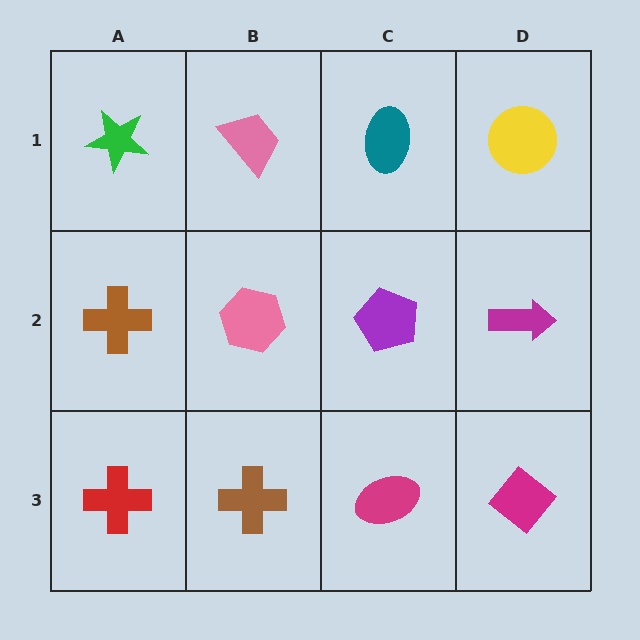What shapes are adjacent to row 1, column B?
A pink hexagon (row 2, column B), a green star (row 1, column A), a teal ellipse (row 1, column C).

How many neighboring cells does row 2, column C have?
4.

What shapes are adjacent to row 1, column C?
A purple pentagon (row 2, column C), a pink trapezoid (row 1, column B), a yellow circle (row 1, column D).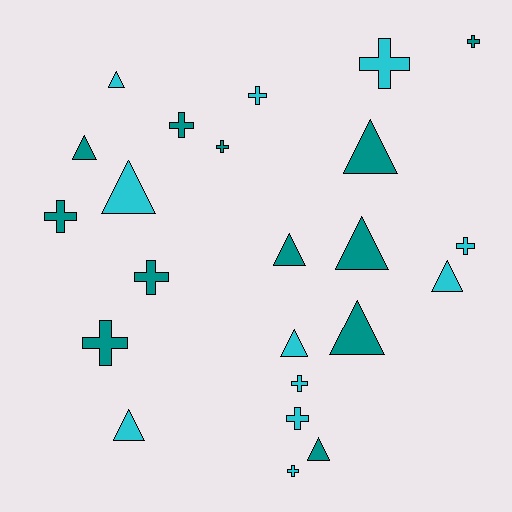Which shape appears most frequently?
Cross, with 12 objects.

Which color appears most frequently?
Teal, with 12 objects.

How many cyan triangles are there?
There are 5 cyan triangles.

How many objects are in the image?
There are 23 objects.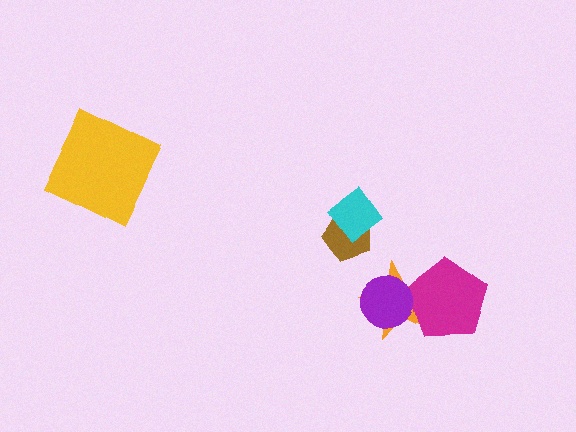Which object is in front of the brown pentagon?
The cyan diamond is in front of the brown pentagon.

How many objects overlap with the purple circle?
2 objects overlap with the purple circle.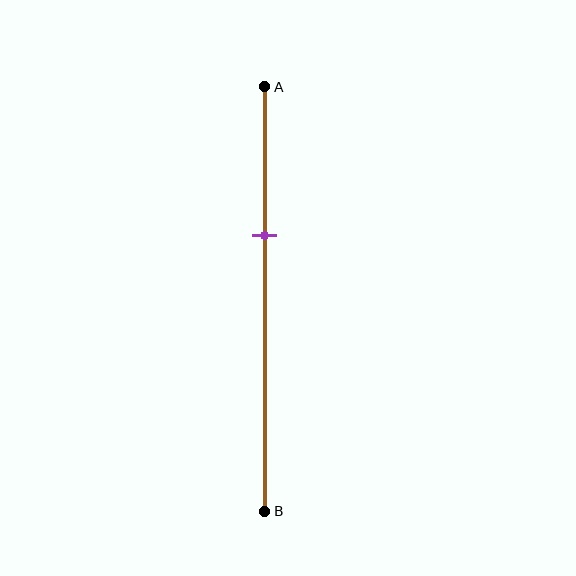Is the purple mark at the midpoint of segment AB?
No, the mark is at about 35% from A, not at the 50% midpoint.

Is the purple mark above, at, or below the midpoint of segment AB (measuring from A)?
The purple mark is above the midpoint of segment AB.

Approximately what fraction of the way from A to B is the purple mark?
The purple mark is approximately 35% of the way from A to B.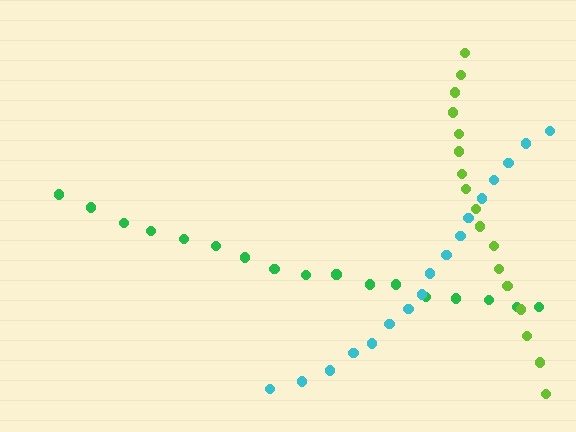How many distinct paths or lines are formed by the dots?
There are 3 distinct paths.